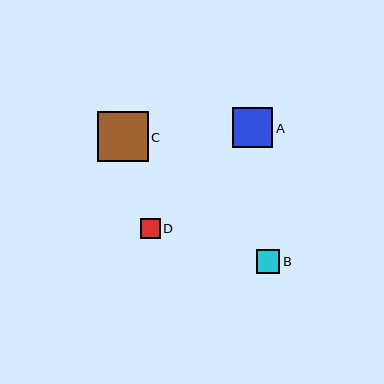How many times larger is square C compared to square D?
Square C is approximately 2.6 times the size of square D.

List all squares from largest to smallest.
From largest to smallest: C, A, B, D.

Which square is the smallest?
Square D is the smallest with a size of approximately 20 pixels.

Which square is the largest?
Square C is the largest with a size of approximately 51 pixels.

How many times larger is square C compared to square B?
Square C is approximately 2.1 times the size of square B.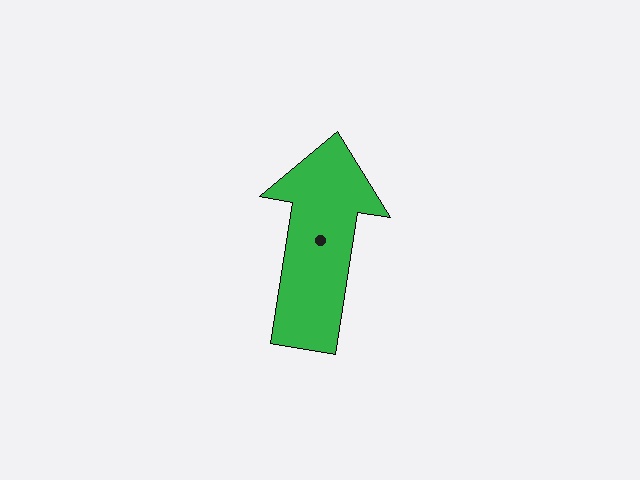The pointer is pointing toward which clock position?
Roughly 12 o'clock.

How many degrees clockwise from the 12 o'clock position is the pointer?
Approximately 9 degrees.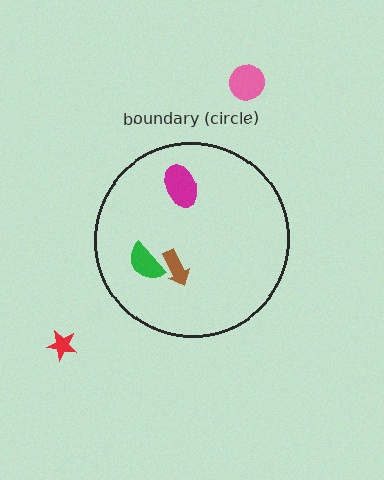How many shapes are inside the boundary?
3 inside, 2 outside.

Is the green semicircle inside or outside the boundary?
Inside.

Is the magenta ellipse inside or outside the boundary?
Inside.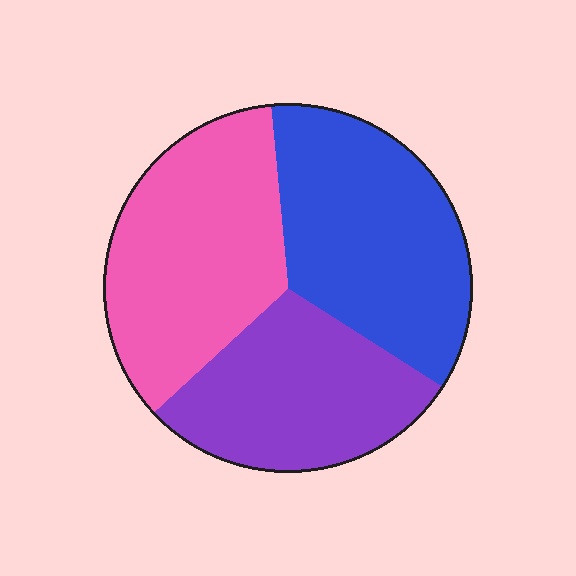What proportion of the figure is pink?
Pink takes up about three eighths (3/8) of the figure.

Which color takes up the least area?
Purple, at roughly 30%.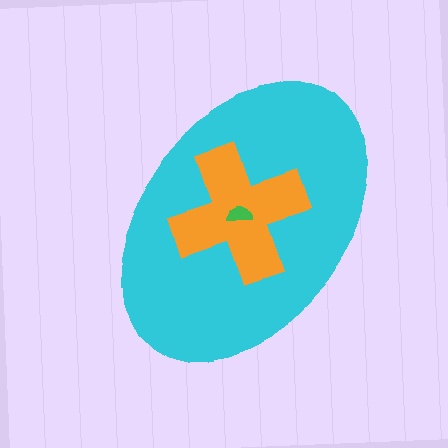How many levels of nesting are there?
3.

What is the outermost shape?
The cyan ellipse.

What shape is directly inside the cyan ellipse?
The orange cross.